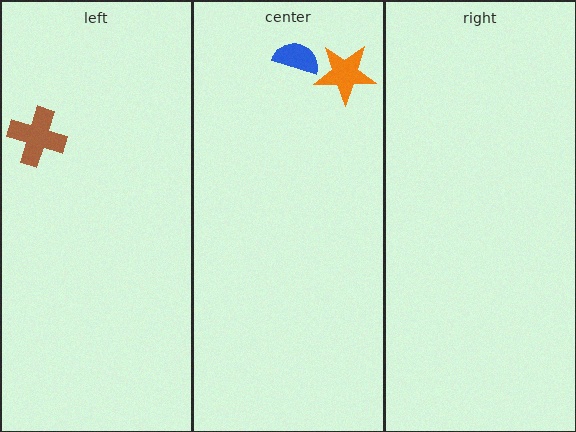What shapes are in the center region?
The blue semicircle, the orange star.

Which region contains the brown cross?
The left region.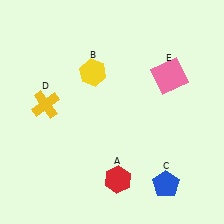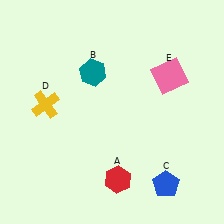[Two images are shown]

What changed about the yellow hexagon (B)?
In Image 1, B is yellow. In Image 2, it changed to teal.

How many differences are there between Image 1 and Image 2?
There is 1 difference between the two images.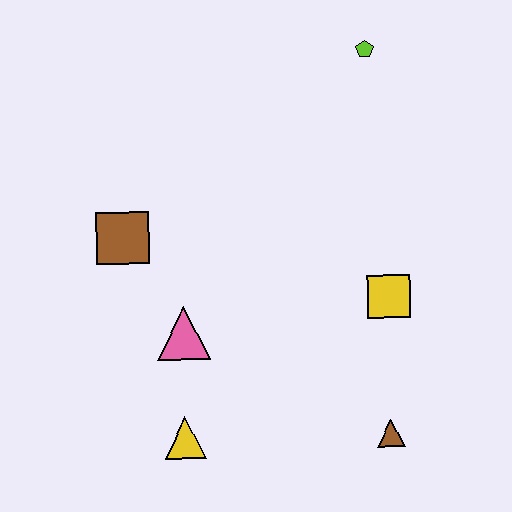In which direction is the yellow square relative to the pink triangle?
The yellow square is to the right of the pink triangle.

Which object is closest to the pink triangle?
The yellow triangle is closest to the pink triangle.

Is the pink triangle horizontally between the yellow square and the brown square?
Yes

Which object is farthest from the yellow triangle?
The lime pentagon is farthest from the yellow triangle.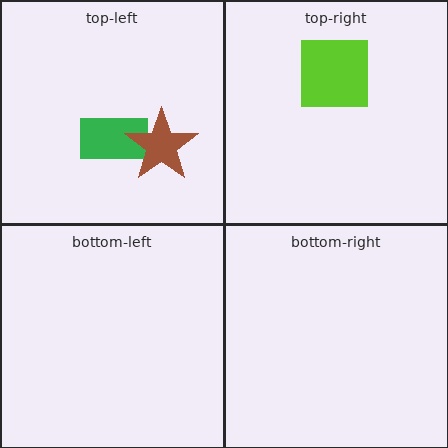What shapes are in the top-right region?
The lime square.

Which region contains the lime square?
The top-right region.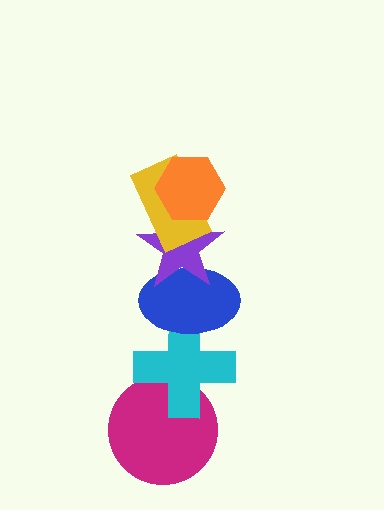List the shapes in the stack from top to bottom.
From top to bottom: the orange hexagon, the yellow rectangle, the purple star, the blue ellipse, the cyan cross, the magenta circle.